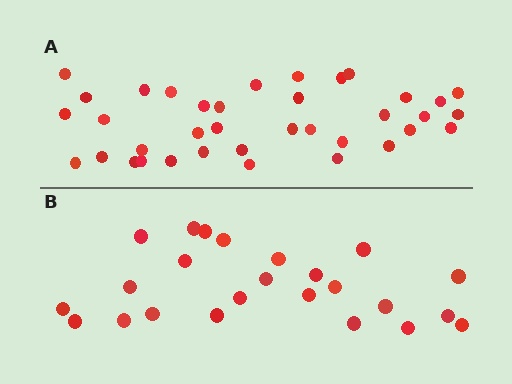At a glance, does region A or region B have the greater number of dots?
Region A (the top region) has more dots.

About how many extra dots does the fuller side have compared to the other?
Region A has approximately 15 more dots than region B.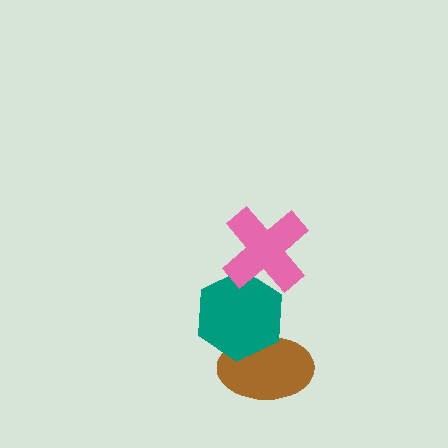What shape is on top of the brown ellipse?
The teal hexagon is on top of the brown ellipse.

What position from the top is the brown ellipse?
The brown ellipse is 3rd from the top.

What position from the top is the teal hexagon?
The teal hexagon is 2nd from the top.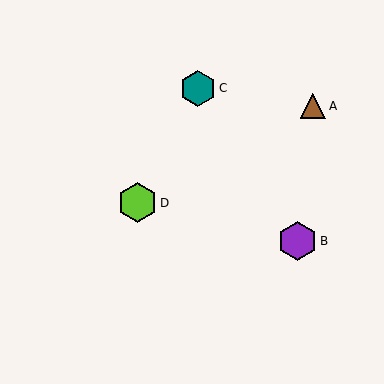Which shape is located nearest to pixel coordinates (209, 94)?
The teal hexagon (labeled C) at (198, 88) is nearest to that location.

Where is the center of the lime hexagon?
The center of the lime hexagon is at (137, 203).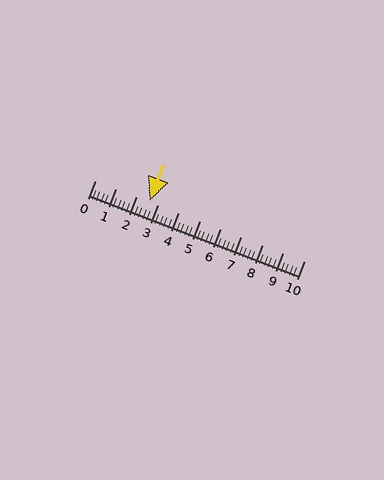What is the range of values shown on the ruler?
The ruler shows values from 0 to 10.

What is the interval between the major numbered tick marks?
The major tick marks are spaced 1 units apart.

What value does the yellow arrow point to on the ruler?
The yellow arrow points to approximately 2.6.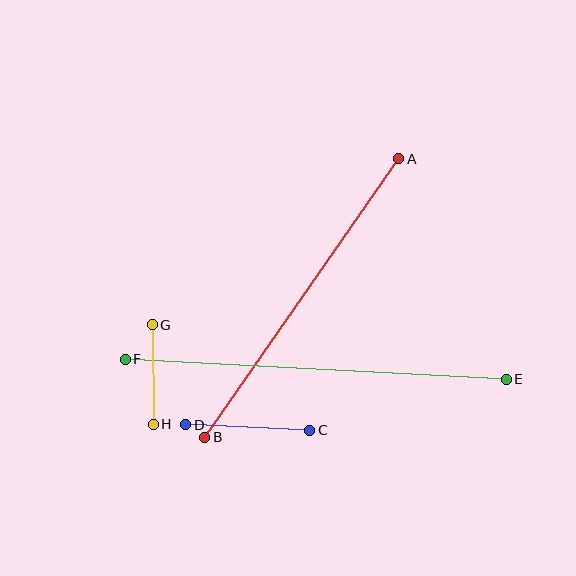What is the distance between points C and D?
The distance is approximately 124 pixels.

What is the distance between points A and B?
The distance is approximately 339 pixels.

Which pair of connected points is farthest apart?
Points E and F are farthest apart.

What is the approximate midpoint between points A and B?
The midpoint is at approximately (302, 298) pixels.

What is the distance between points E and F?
The distance is approximately 381 pixels.